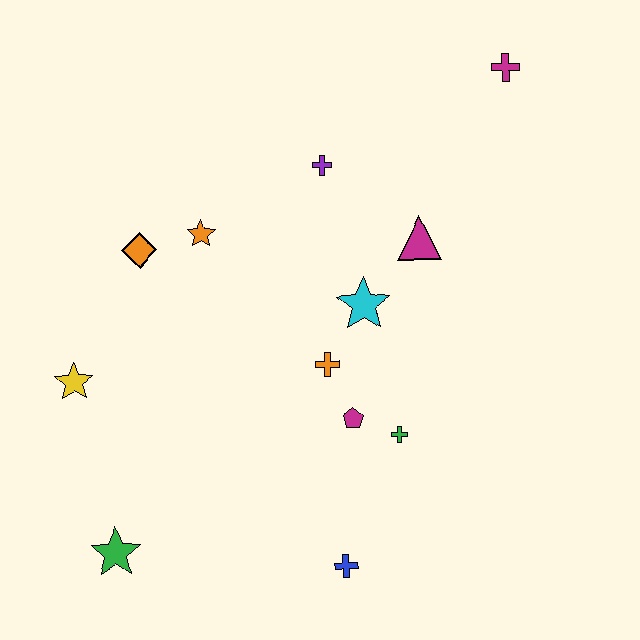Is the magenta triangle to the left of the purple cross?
No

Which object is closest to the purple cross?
The magenta triangle is closest to the purple cross.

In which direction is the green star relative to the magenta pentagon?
The green star is to the left of the magenta pentagon.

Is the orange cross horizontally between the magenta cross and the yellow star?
Yes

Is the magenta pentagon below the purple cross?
Yes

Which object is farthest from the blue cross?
The magenta cross is farthest from the blue cross.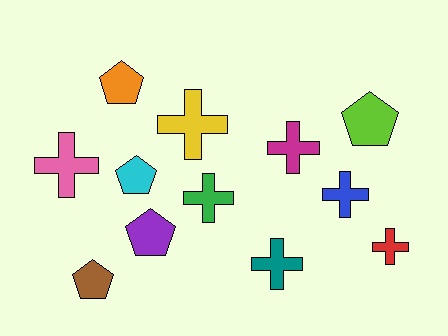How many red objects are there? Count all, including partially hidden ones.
There is 1 red object.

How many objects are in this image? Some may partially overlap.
There are 12 objects.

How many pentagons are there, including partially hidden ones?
There are 5 pentagons.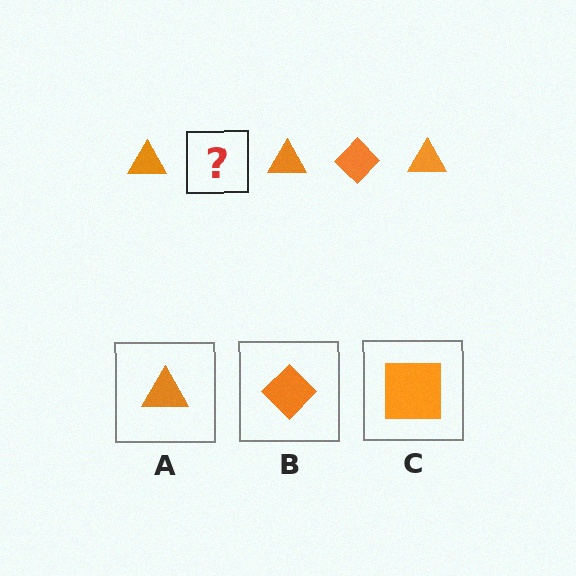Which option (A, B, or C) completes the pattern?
B.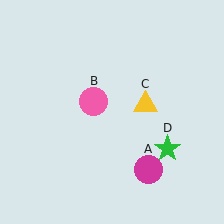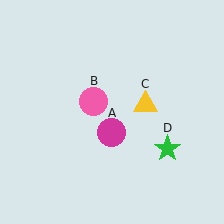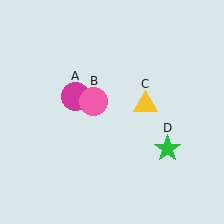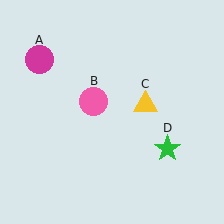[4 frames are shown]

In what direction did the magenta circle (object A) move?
The magenta circle (object A) moved up and to the left.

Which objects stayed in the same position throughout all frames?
Pink circle (object B) and yellow triangle (object C) and green star (object D) remained stationary.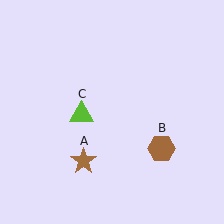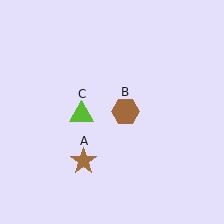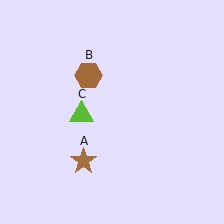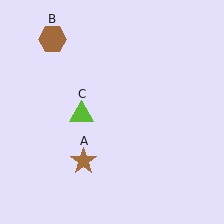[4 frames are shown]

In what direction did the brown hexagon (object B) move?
The brown hexagon (object B) moved up and to the left.